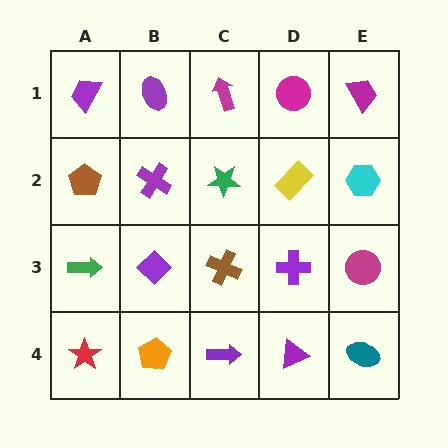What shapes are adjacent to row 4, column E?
A magenta circle (row 3, column E), a purple triangle (row 4, column D).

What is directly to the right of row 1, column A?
A purple ellipse.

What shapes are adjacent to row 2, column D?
A magenta circle (row 1, column D), a purple cross (row 3, column D), a green star (row 2, column C), a cyan hexagon (row 2, column E).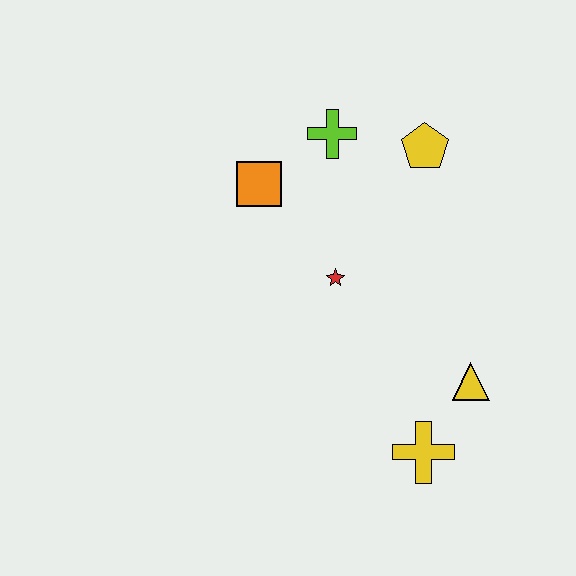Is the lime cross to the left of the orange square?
No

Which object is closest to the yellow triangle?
The yellow cross is closest to the yellow triangle.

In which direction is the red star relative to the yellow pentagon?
The red star is below the yellow pentagon.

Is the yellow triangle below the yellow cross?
No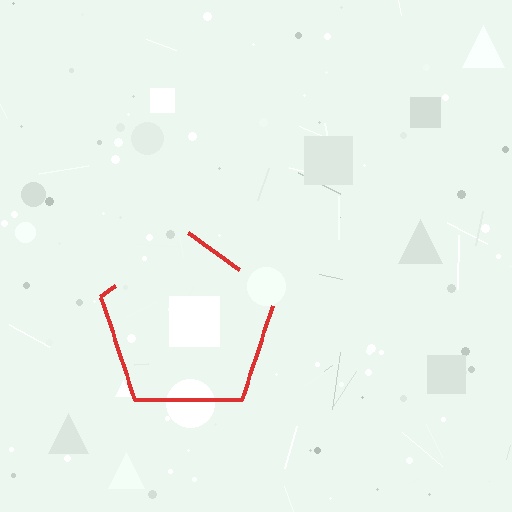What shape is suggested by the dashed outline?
The dashed outline suggests a pentagon.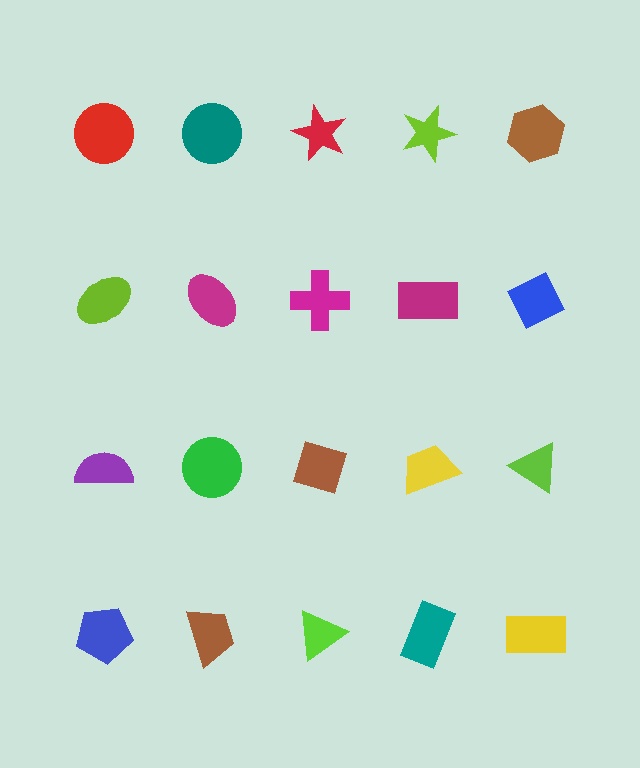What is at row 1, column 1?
A red circle.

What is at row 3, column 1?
A purple semicircle.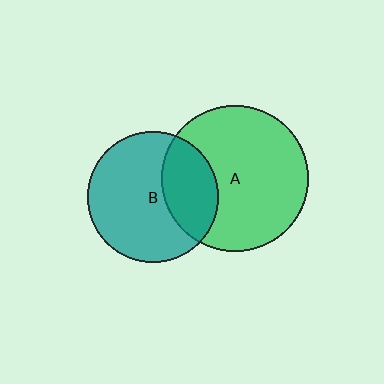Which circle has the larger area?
Circle A (green).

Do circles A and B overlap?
Yes.